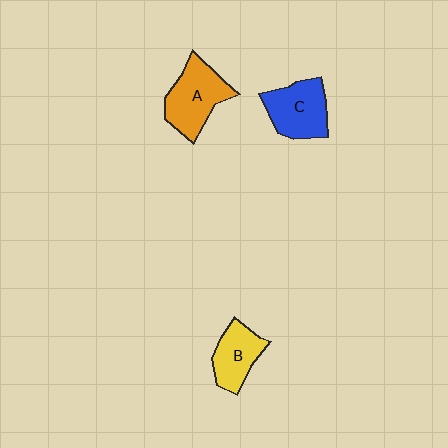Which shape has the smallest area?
Shape B (yellow).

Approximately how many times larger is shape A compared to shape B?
Approximately 1.4 times.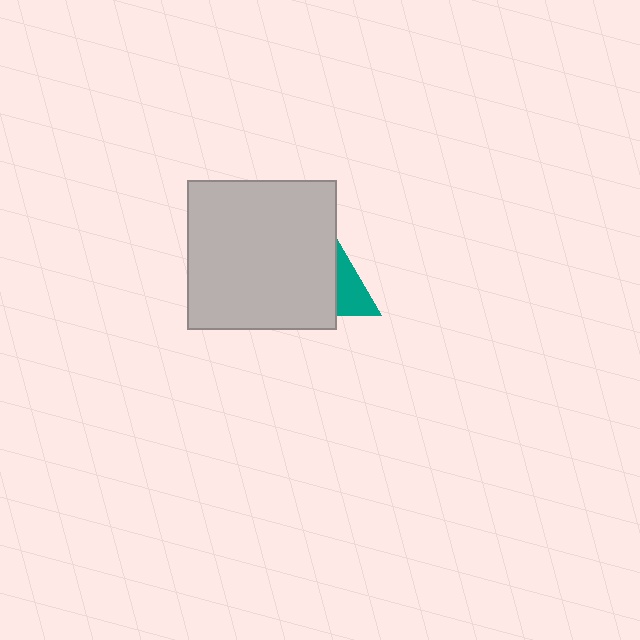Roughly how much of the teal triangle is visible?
A small part of it is visible (roughly 40%).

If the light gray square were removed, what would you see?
You would see the complete teal triangle.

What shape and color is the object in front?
The object in front is a light gray square.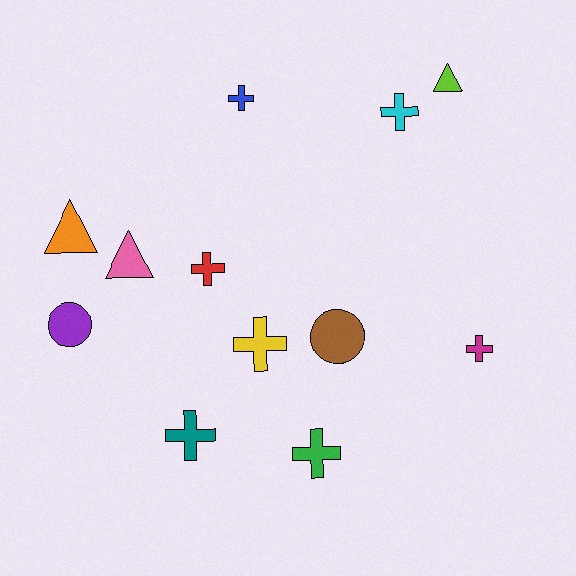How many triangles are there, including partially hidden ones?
There are 3 triangles.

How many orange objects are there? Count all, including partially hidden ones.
There is 1 orange object.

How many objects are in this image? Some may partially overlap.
There are 12 objects.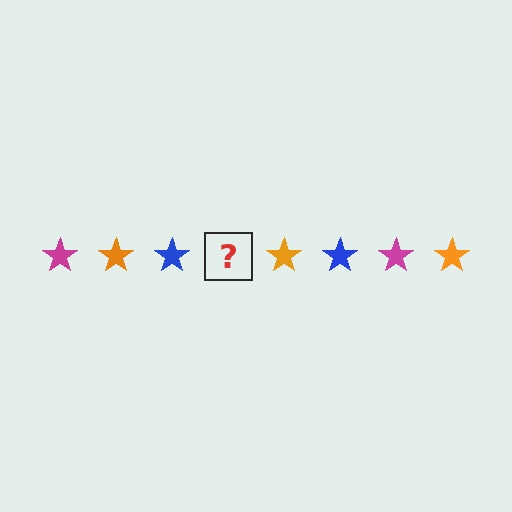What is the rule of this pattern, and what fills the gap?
The rule is that the pattern cycles through magenta, orange, blue stars. The gap should be filled with a magenta star.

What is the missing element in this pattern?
The missing element is a magenta star.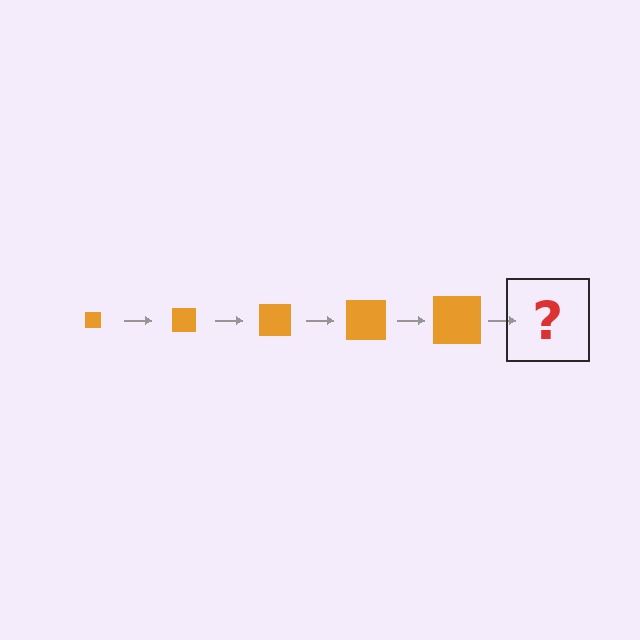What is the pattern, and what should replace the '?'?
The pattern is that the square gets progressively larger each step. The '?' should be an orange square, larger than the previous one.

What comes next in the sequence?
The next element should be an orange square, larger than the previous one.